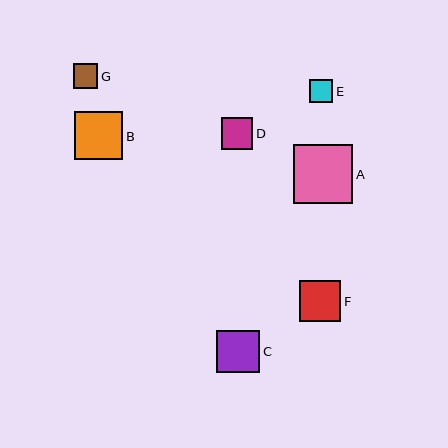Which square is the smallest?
Square E is the smallest with a size of approximately 23 pixels.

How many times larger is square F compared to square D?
Square F is approximately 1.3 times the size of square D.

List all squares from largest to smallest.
From largest to smallest: A, B, C, F, D, G, E.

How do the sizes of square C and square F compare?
Square C and square F are approximately the same size.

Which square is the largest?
Square A is the largest with a size of approximately 60 pixels.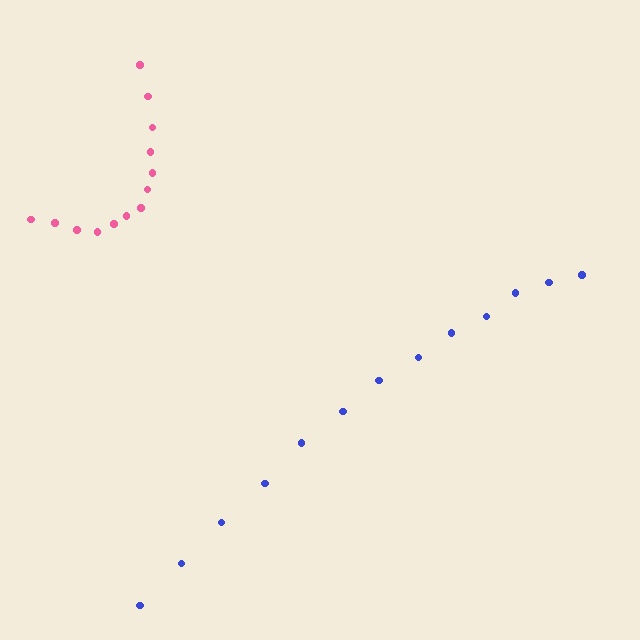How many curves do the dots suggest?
There are 2 distinct paths.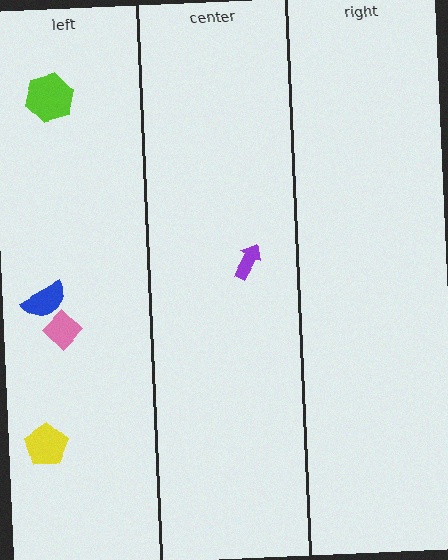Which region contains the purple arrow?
The center region.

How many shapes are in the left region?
4.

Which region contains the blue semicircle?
The left region.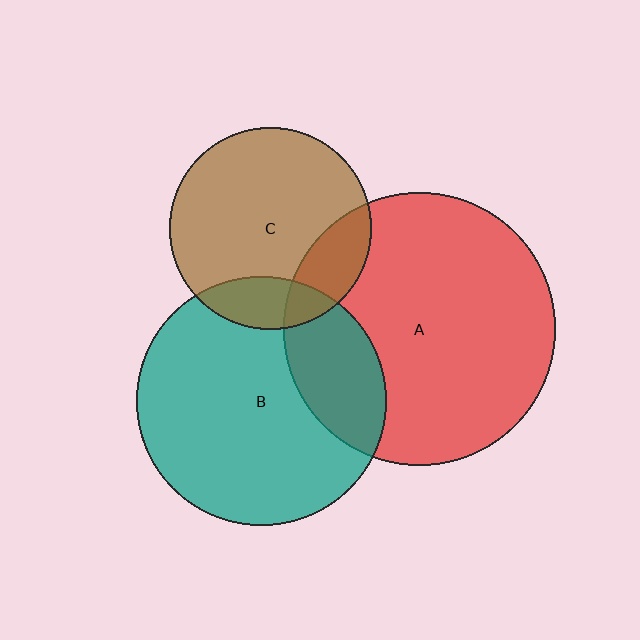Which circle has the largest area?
Circle A (red).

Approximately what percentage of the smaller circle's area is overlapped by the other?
Approximately 20%.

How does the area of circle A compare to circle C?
Approximately 1.8 times.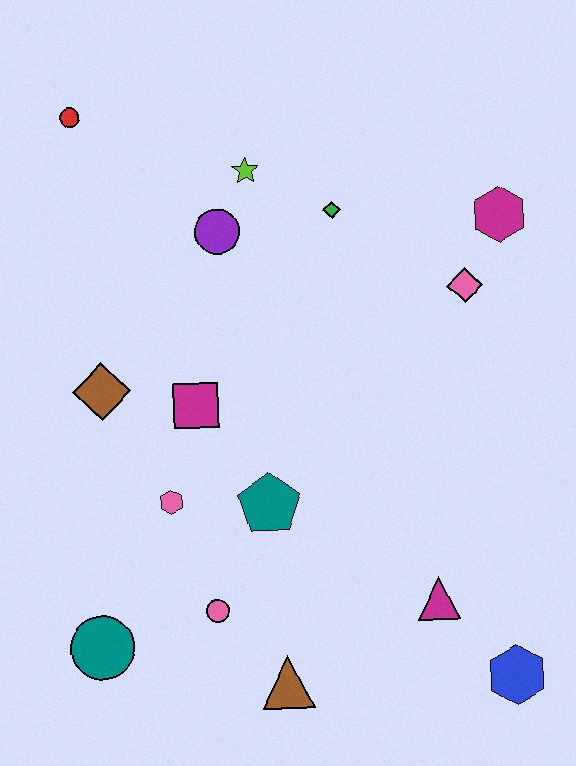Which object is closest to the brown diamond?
The magenta square is closest to the brown diamond.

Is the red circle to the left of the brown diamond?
Yes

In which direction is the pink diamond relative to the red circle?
The pink diamond is to the right of the red circle.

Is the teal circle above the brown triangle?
Yes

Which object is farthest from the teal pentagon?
The red circle is farthest from the teal pentagon.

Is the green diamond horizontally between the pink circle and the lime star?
No